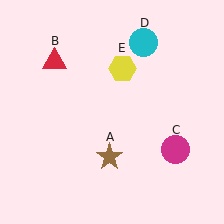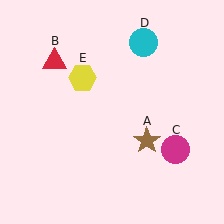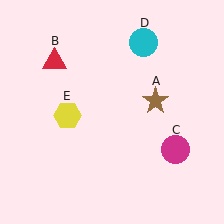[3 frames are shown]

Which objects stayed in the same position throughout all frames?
Red triangle (object B) and magenta circle (object C) and cyan circle (object D) remained stationary.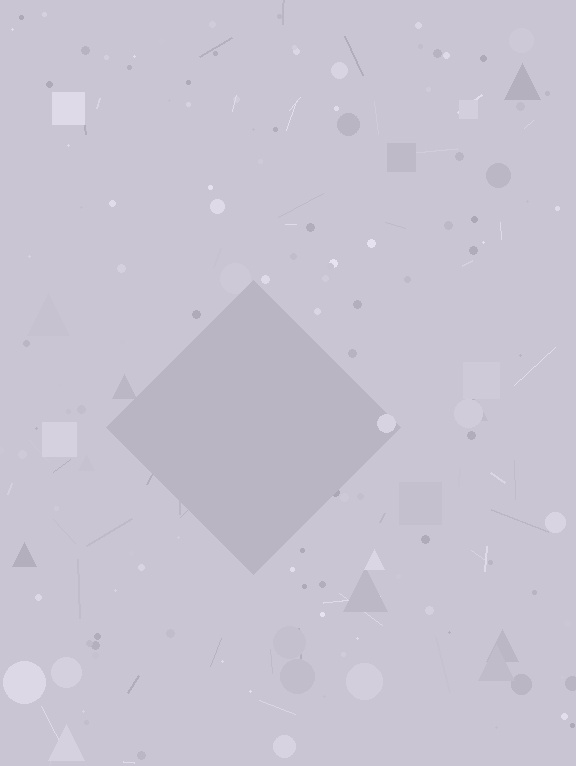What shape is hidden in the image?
A diamond is hidden in the image.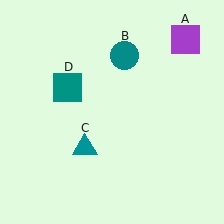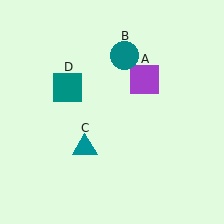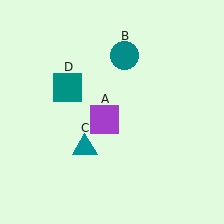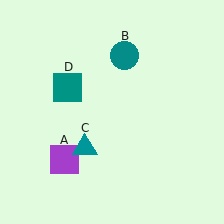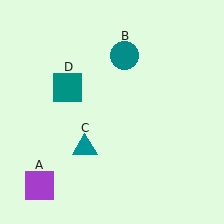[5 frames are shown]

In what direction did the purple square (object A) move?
The purple square (object A) moved down and to the left.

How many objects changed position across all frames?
1 object changed position: purple square (object A).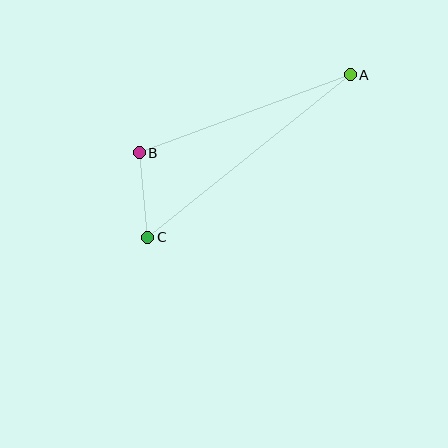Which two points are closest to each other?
Points B and C are closest to each other.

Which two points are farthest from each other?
Points A and C are farthest from each other.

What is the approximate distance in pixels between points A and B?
The distance between A and B is approximately 225 pixels.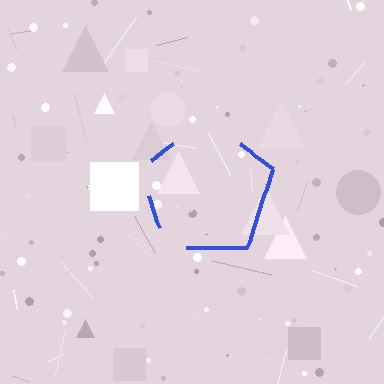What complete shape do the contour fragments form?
The contour fragments form a pentagon.